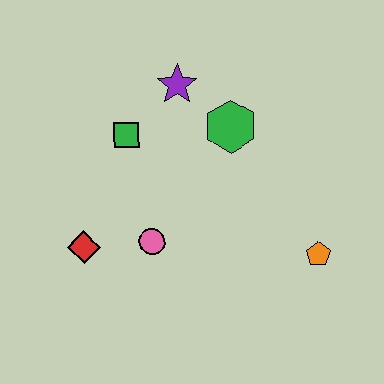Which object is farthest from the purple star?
The orange pentagon is farthest from the purple star.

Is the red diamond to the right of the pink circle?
No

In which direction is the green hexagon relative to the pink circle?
The green hexagon is above the pink circle.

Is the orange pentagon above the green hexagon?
No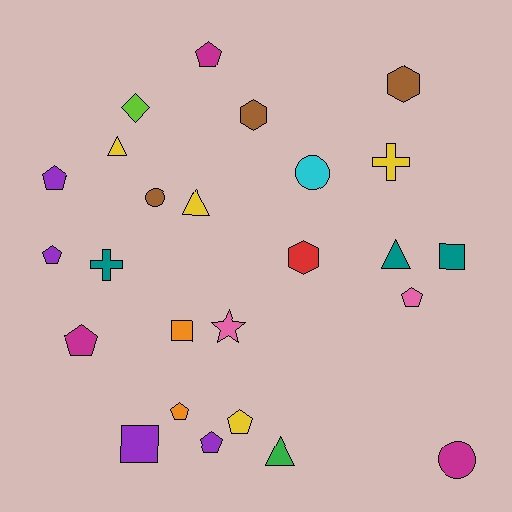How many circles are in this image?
There are 3 circles.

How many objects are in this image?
There are 25 objects.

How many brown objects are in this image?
There are 3 brown objects.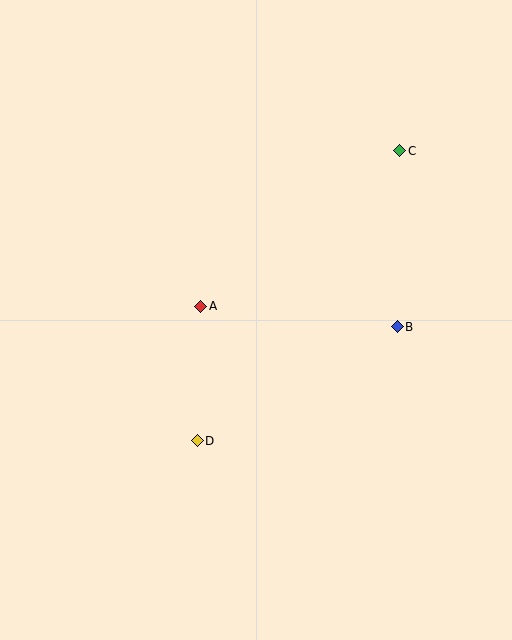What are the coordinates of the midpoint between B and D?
The midpoint between B and D is at (297, 384).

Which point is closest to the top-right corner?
Point C is closest to the top-right corner.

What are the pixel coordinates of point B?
Point B is at (397, 327).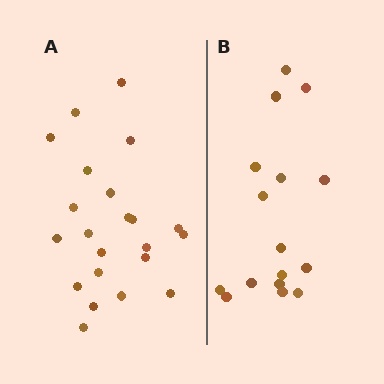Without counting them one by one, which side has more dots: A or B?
Region A (the left region) has more dots.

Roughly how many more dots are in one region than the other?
Region A has about 6 more dots than region B.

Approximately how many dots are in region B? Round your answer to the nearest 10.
About 20 dots. (The exact count is 16, which rounds to 20.)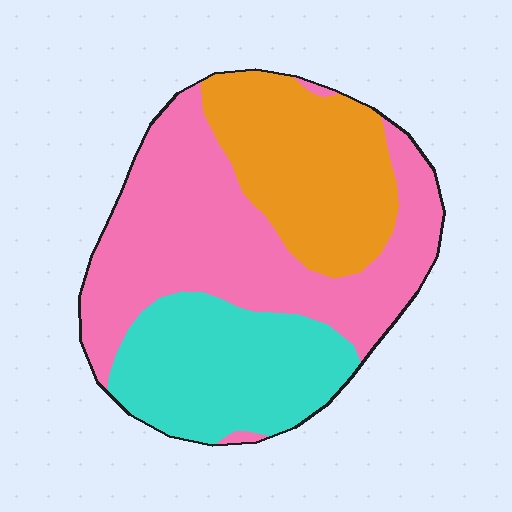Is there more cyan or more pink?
Pink.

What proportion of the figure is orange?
Orange takes up about one quarter (1/4) of the figure.